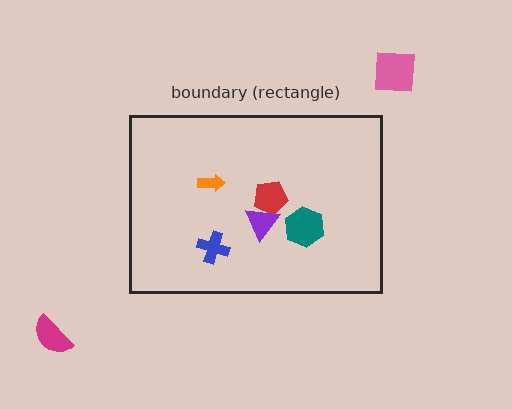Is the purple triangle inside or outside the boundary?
Inside.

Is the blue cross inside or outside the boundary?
Inside.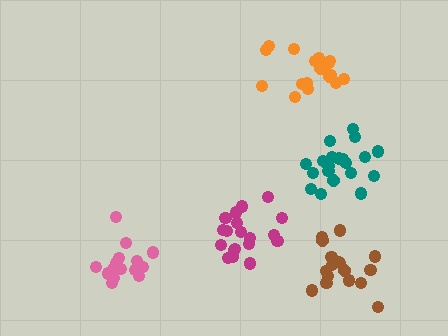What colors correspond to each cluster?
The clusters are colored: magenta, teal, pink, orange, brown.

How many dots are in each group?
Group 1: 19 dots, Group 2: 21 dots, Group 3: 15 dots, Group 4: 18 dots, Group 5: 17 dots (90 total).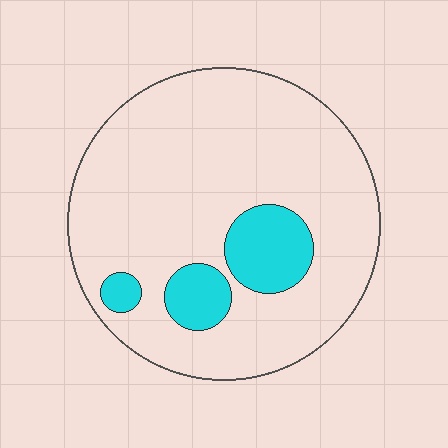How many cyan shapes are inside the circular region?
3.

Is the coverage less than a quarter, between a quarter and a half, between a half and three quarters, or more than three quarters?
Less than a quarter.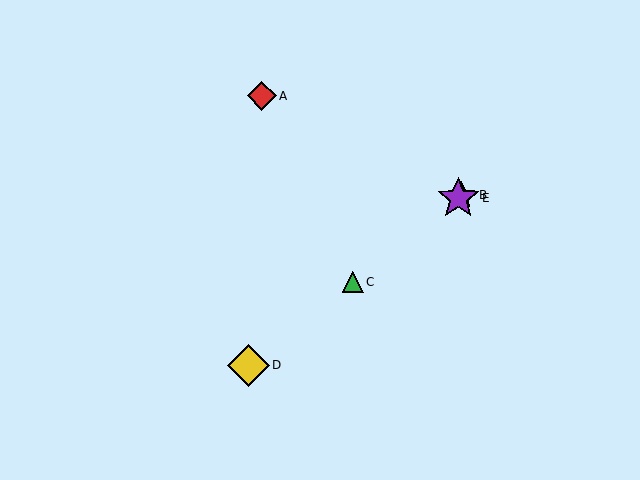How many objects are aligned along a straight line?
4 objects (B, C, D, E) are aligned along a straight line.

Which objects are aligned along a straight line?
Objects B, C, D, E are aligned along a straight line.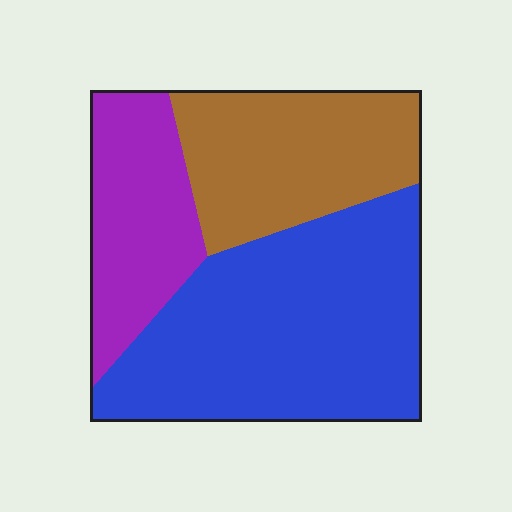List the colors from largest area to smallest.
From largest to smallest: blue, brown, purple.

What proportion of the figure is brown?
Brown takes up between a sixth and a third of the figure.